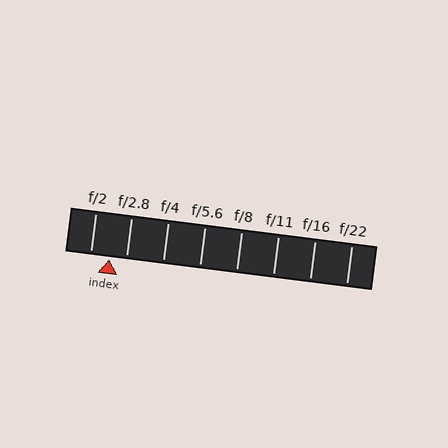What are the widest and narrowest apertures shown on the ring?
The widest aperture shown is f/2 and the narrowest is f/22.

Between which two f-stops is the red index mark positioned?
The index mark is between f/2 and f/2.8.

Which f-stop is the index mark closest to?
The index mark is closest to f/2.8.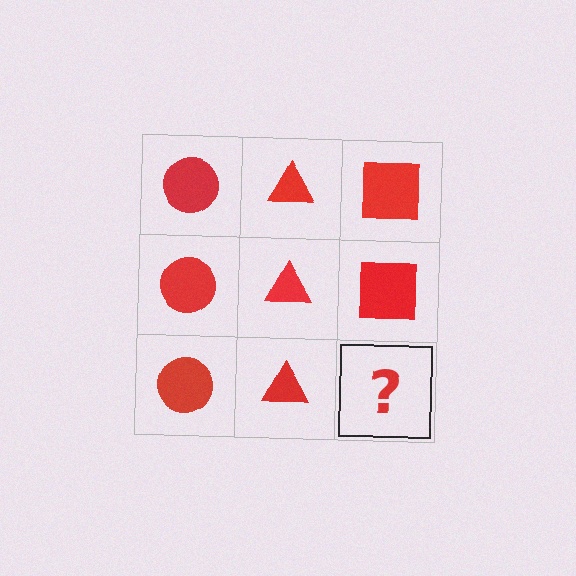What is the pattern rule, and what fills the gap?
The rule is that each column has a consistent shape. The gap should be filled with a red square.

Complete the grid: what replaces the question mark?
The question mark should be replaced with a red square.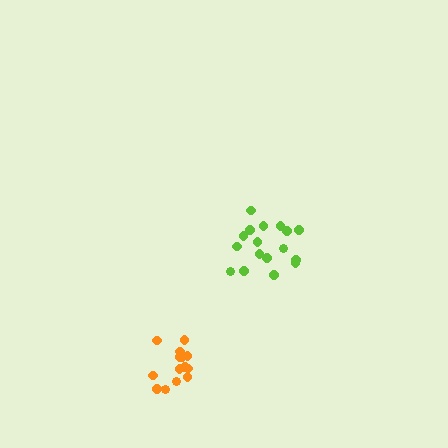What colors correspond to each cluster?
The clusters are colored: lime, orange.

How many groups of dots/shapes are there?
There are 2 groups.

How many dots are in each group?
Group 1: 17 dots, Group 2: 14 dots (31 total).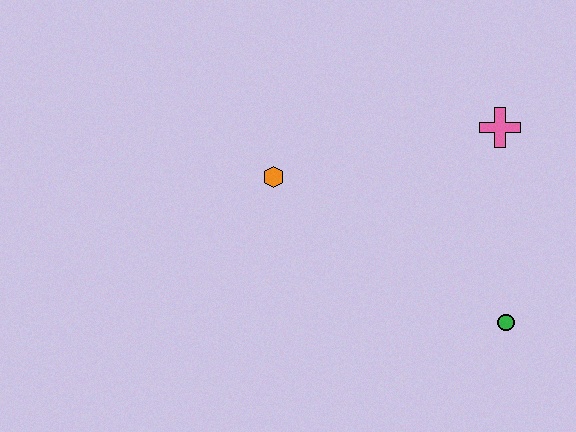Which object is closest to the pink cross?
The green circle is closest to the pink cross.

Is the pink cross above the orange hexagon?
Yes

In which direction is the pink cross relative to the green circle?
The pink cross is above the green circle.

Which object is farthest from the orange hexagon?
The green circle is farthest from the orange hexagon.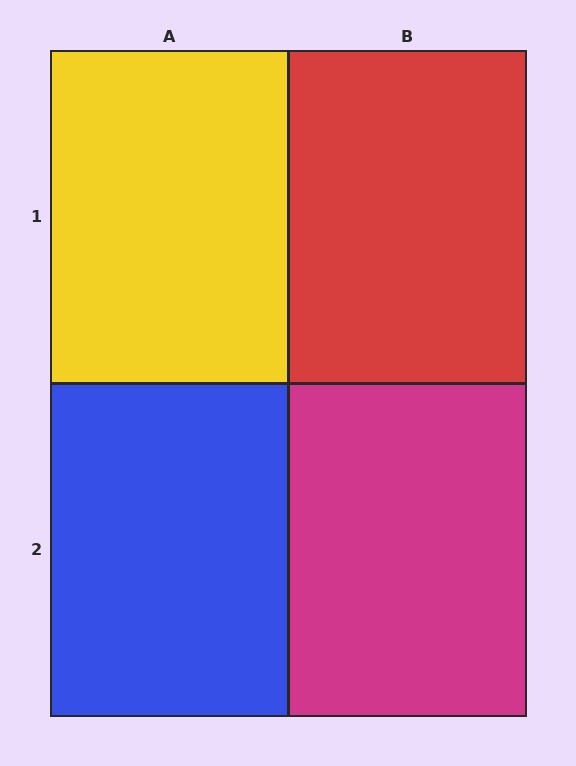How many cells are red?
1 cell is red.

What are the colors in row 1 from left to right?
Yellow, red.